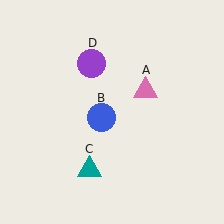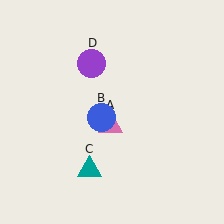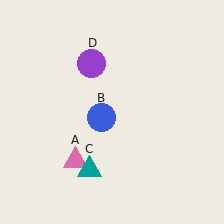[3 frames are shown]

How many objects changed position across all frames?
1 object changed position: pink triangle (object A).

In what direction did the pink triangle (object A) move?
The pink triangle (object A) moved down and to the left.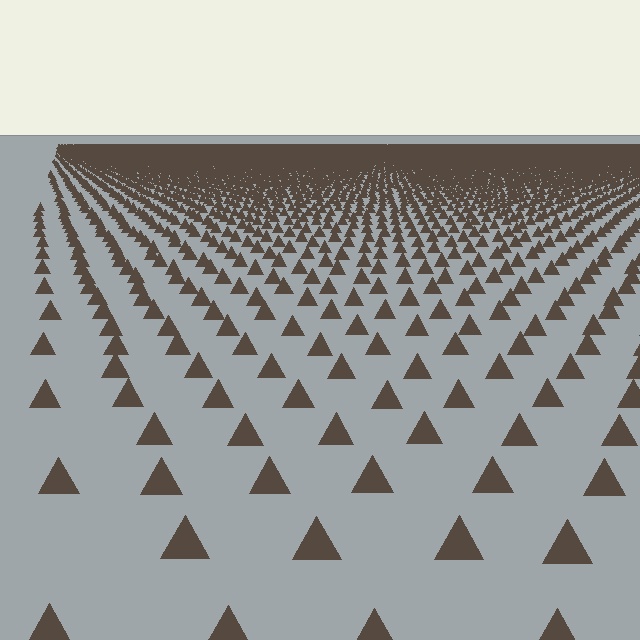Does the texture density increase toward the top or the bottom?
Density increases toward the top.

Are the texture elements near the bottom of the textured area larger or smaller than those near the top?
Larger. Near the bottom, elements are closer to the viewer and appear at a bigger on-screen size.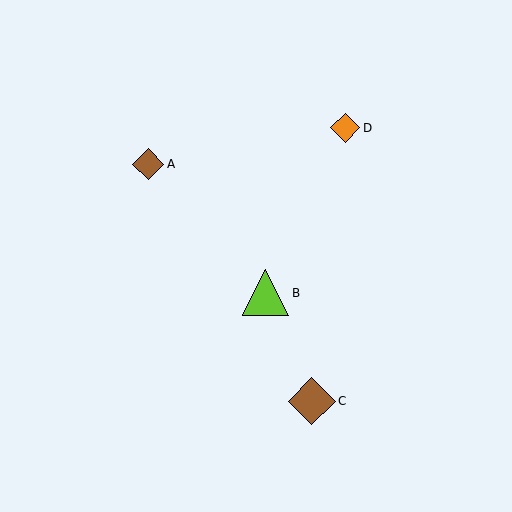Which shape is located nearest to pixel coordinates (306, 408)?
The brown diamond (labeled C) at (312, 401) is nearest to that location.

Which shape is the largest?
The brown diamond (labeled C) is the largest.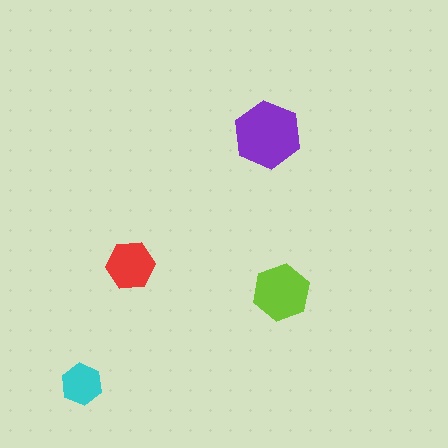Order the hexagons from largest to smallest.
the purple one, the lime one, the red one, the cyan one.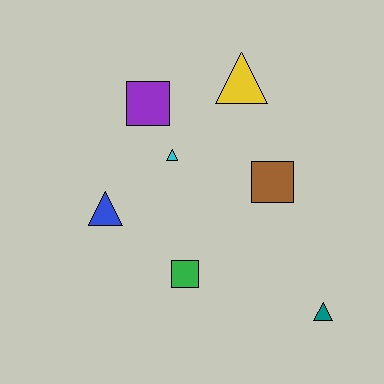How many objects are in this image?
There are 7 objects.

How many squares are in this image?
There are 3 squares.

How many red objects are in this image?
There are no red objects.